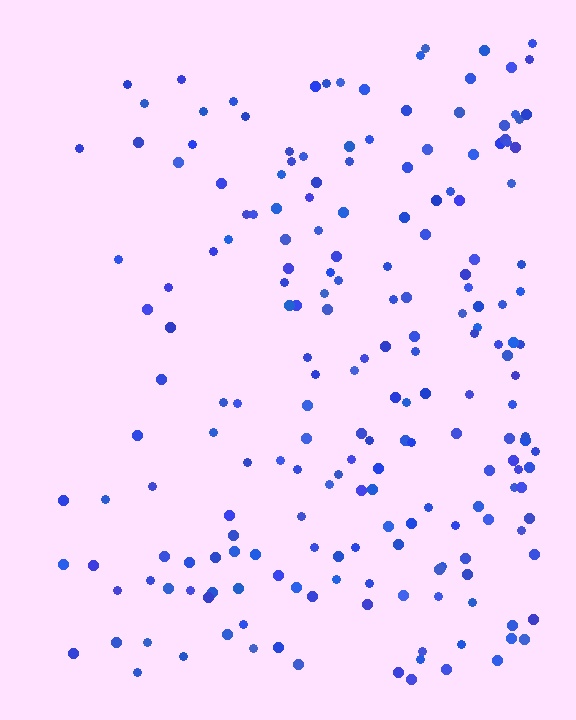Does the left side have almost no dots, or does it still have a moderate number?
Still a moderate number, just noticeably fewer than the right.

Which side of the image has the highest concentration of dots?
The right.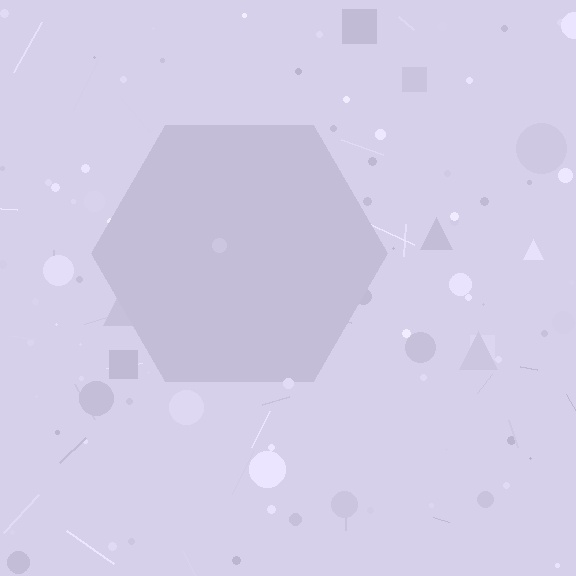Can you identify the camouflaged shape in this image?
The camouflaged shape is a hexagon.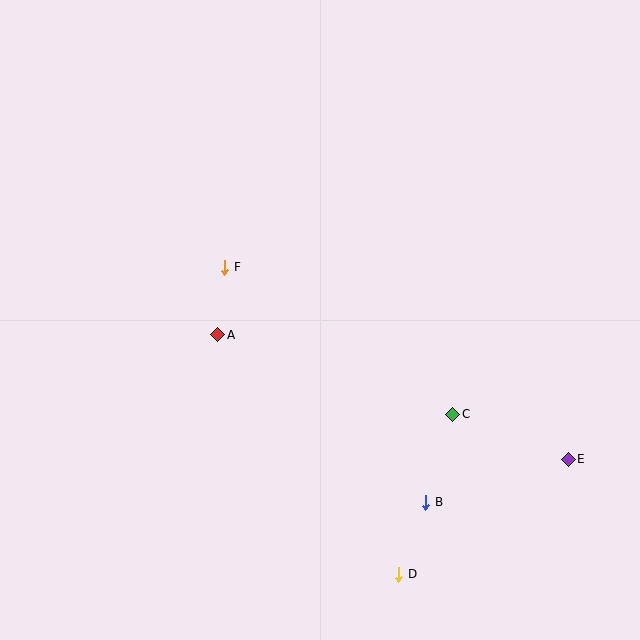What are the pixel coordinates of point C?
Point C is at (453, 414).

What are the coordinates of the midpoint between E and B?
The midpoint between E and B is at (497, 481).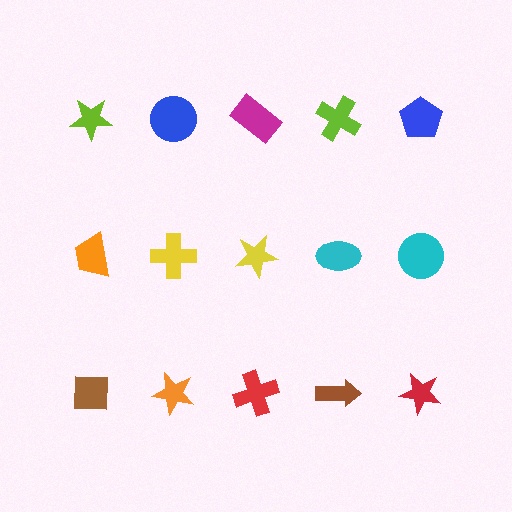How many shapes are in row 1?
5 shapes.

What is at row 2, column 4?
A cyan ellipse.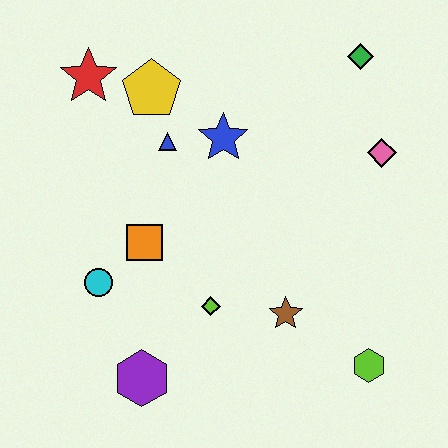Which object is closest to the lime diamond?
The brown star is closest to the lime diamond.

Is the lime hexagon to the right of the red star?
Yes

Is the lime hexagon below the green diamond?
Yes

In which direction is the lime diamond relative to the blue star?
The lime diamond is below the blue star.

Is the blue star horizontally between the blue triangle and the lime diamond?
No